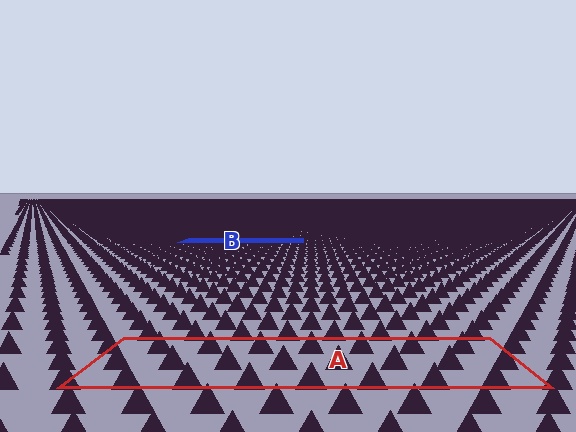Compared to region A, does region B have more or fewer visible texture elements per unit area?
Region B has more texture elements per unit area — they are packed more densely because it is farther away.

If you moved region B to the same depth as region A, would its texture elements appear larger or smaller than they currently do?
They would appear larger. At a closer depth, the same texture elements are projected at a bigger on-screen size.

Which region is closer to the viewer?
Region A is closer. The texture elements there are larger and more spread out.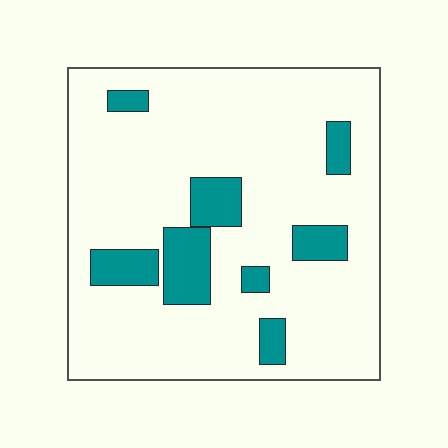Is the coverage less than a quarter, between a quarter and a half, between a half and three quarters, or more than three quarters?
Less than a quarter.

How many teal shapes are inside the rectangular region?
8.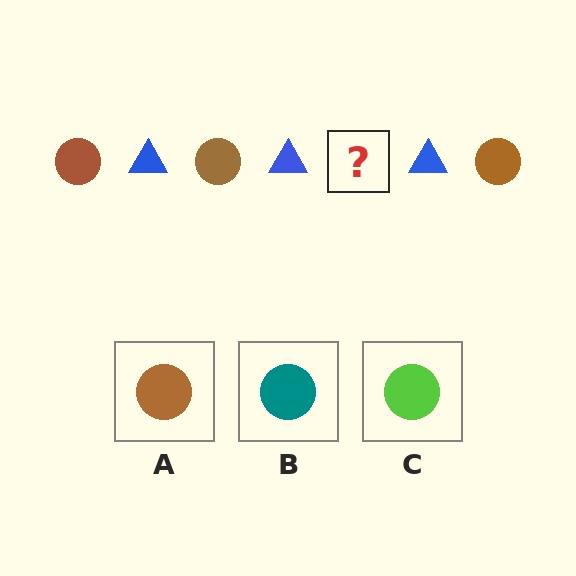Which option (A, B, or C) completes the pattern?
A.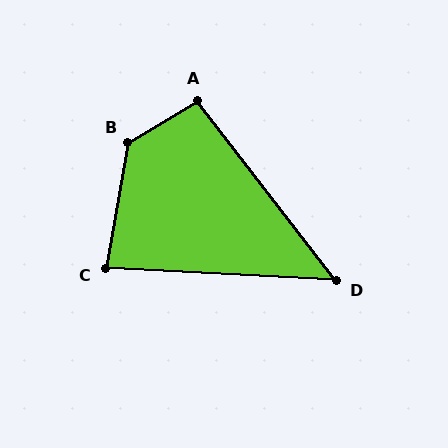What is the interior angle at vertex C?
Approximately 83 degrees (acute).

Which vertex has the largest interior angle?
B, at approximately 131 degrees.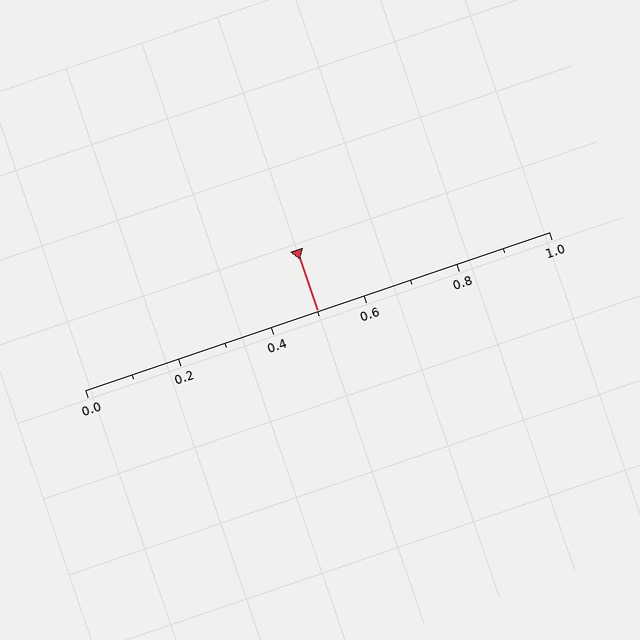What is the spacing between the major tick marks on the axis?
The major ticks are spaced 0.2 apart.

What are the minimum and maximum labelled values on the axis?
The axis runs from 0.0 to 1.0.